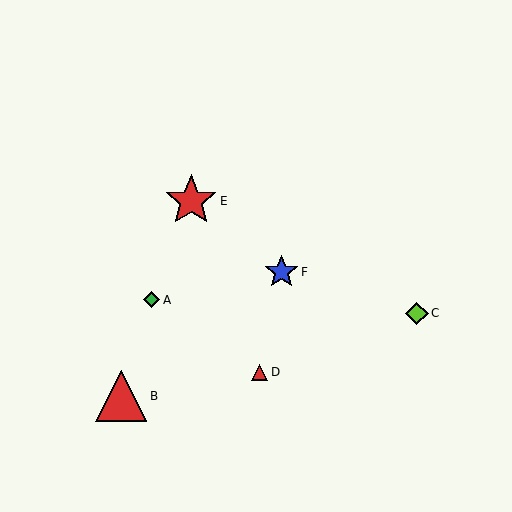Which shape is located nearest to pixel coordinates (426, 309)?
The lime diamond (labeled C) at (417, 313) is nearest to that location.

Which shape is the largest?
The red star (labeled E) is the largest.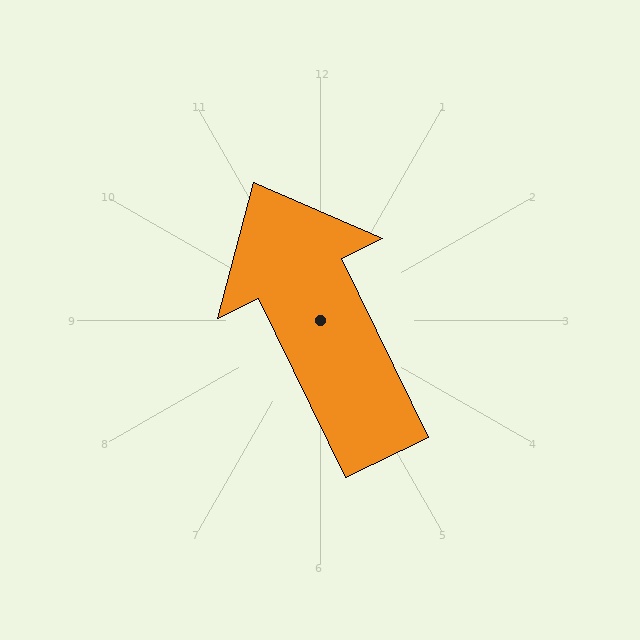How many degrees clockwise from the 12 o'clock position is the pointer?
Approximately 334 degrees.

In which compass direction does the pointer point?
Northwest.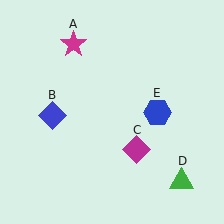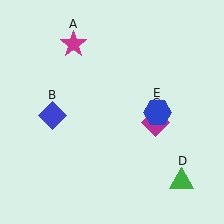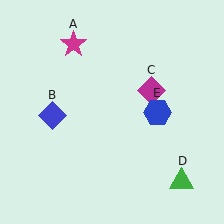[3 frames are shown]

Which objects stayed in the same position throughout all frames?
Magenta star (object A) and blue diamond (object B) and green triangle (object D) and blue hexagon (object E) remained stationary.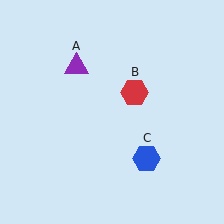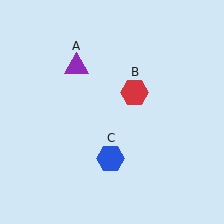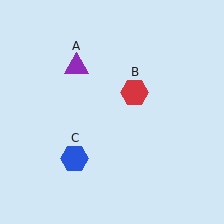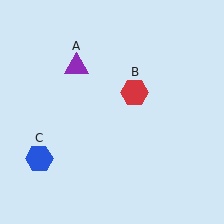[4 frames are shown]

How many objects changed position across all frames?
1 object changed position: blue hexagon (object C).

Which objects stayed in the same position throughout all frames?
Purple triangle (object A) and red hexagon (object B) remained stationary.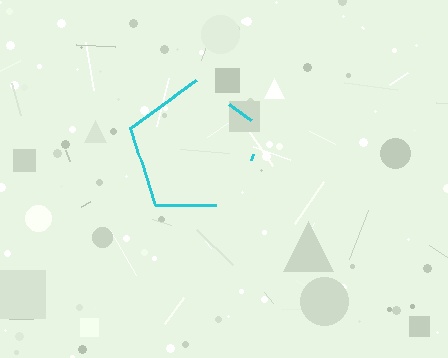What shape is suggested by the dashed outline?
The dashed outline suggests a pentagon.